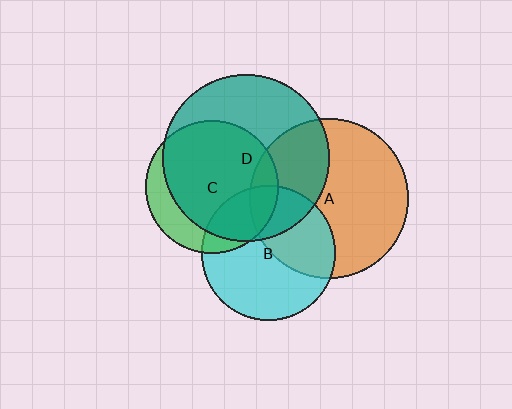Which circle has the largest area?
Circle D (teal).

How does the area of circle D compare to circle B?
Approximately 1.5 times.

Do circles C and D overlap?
Yes.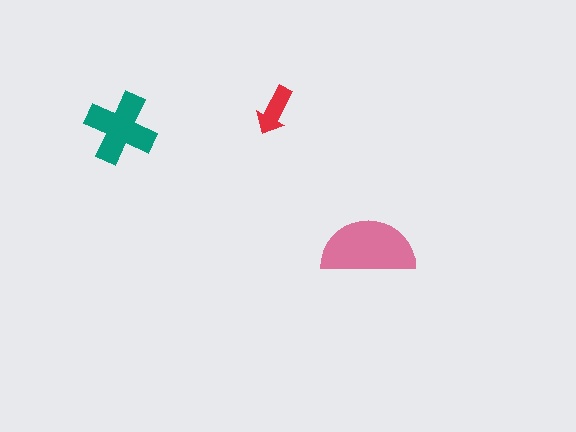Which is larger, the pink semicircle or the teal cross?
The pink semicircle.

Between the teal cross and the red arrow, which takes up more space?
The teal cross.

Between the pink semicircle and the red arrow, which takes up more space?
The pink semicircle.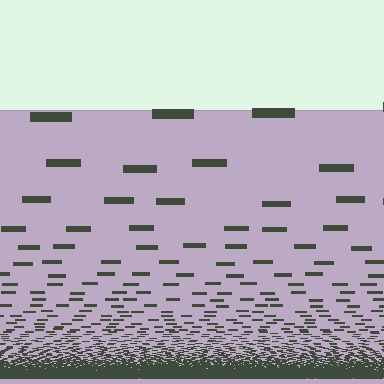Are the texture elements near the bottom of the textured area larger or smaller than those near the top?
Smaller. The gradient is inverted — elements near the bottom are smaller and denser.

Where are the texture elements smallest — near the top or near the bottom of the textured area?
Near the bottom.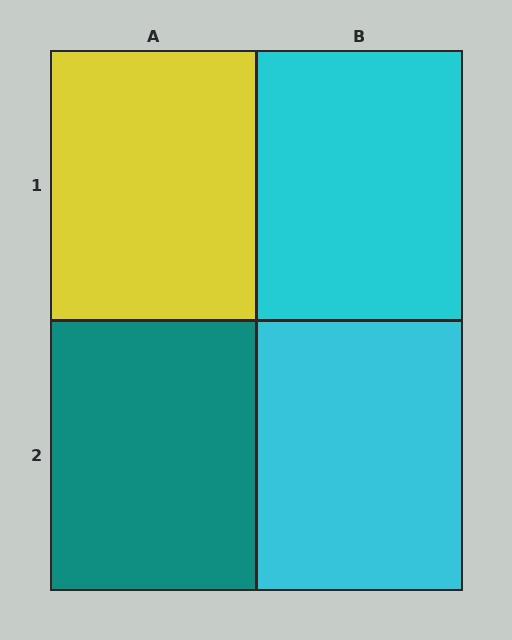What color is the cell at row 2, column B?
Cyan.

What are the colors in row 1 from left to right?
Yellow, cyan.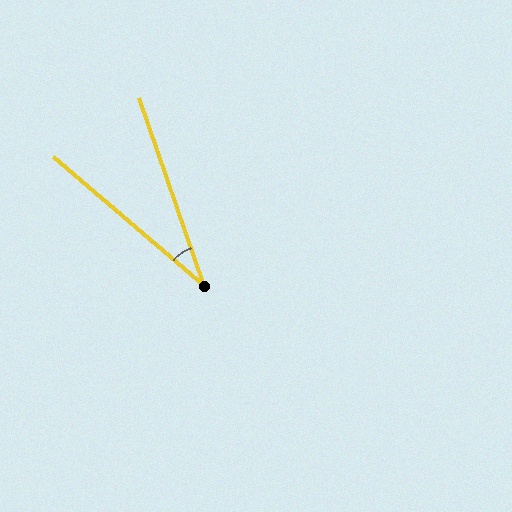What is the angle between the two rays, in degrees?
Approximately 30 degrees.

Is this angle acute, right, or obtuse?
It is acute.